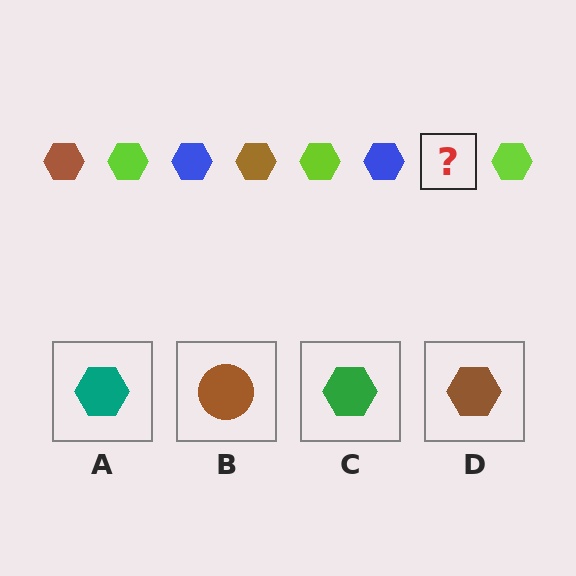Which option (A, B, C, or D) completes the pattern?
D.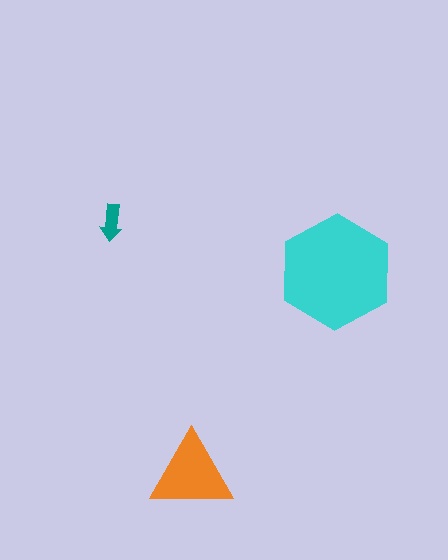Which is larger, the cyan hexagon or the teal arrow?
The cyan hexagon.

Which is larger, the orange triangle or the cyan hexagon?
The cyan hexagon.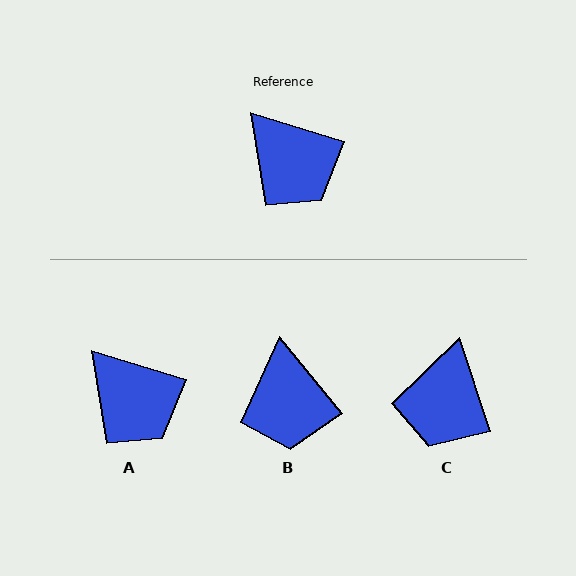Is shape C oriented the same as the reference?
No, it is off by about 55 degrees.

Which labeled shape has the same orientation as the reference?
A.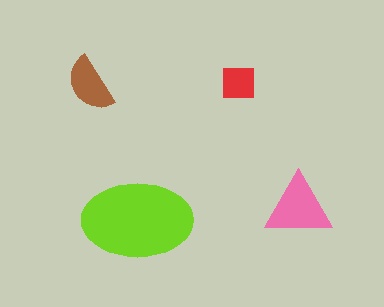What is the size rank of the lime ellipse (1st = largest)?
1st.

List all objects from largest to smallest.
The lime ellipse, the pink triangle, the brown semicircle, the red square.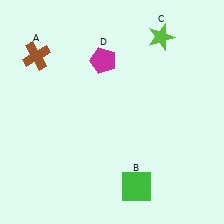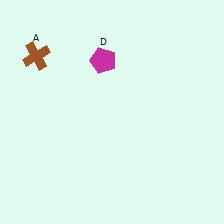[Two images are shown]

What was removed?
The lime star (C), the green square (B) were removed in Image 2.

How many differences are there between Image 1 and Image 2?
There are 2 differences between the two images.